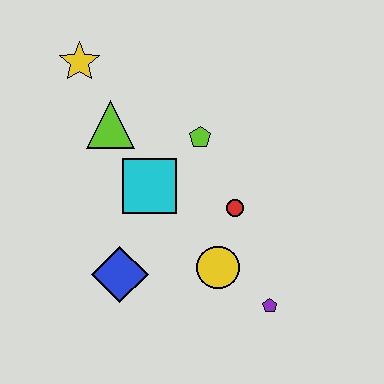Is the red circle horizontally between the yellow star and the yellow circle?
No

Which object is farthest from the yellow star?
The purple pentagon is farthest from the yellow star.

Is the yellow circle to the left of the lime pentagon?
No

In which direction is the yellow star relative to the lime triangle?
The yellow star is above the lime triangle.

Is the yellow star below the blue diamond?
No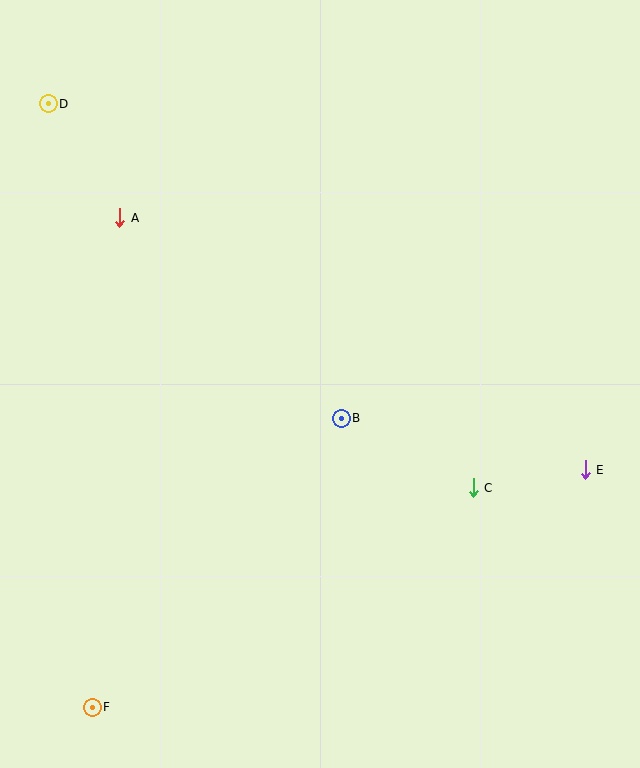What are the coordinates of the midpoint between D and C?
The midpoint between D and C is at (261, 296).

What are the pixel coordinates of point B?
Point B is at (341, 418).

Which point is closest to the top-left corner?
Point D is closest to the top-left corner.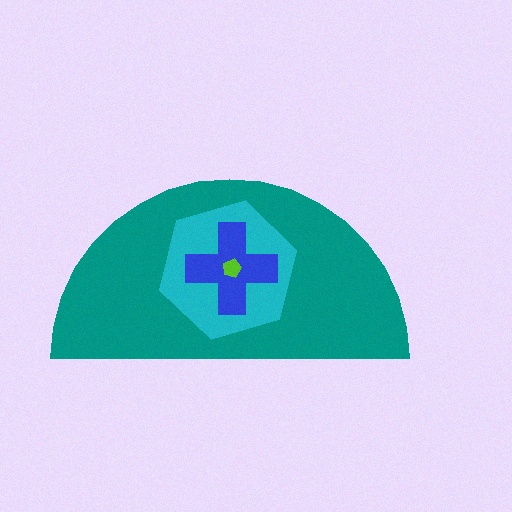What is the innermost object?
The lime pentagon.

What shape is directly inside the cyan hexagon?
The blue cross.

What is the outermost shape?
The teal semicircle.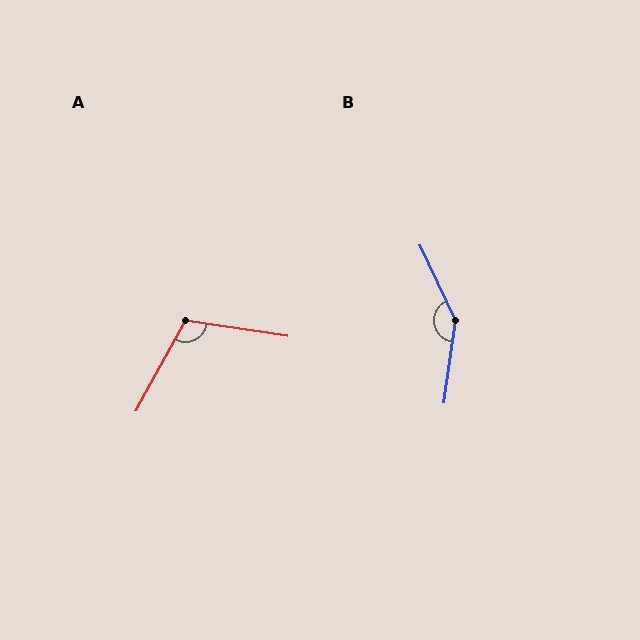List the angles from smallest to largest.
A (110°), B (147°).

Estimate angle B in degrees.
Approximately 147 degrees.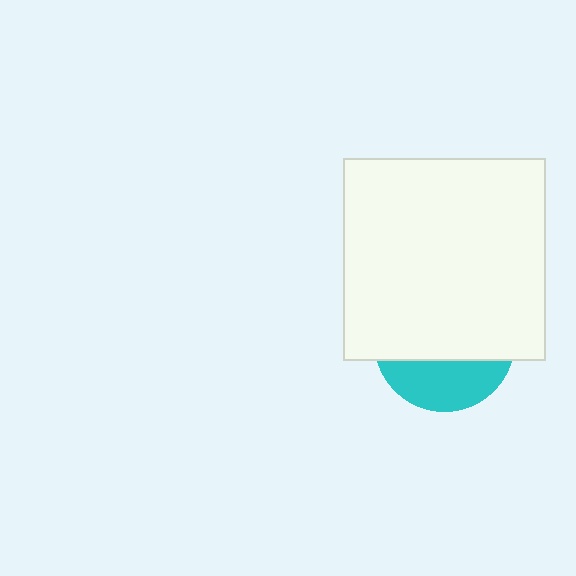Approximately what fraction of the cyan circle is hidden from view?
Roughly 68% of the cyan circle is hidden behind the white square.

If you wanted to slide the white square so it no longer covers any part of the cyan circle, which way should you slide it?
Slide it up — that is the most direct way to separate the two shapes.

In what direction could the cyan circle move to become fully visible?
The cyan circle could move down. That would shift it out from behind the white square entirely.